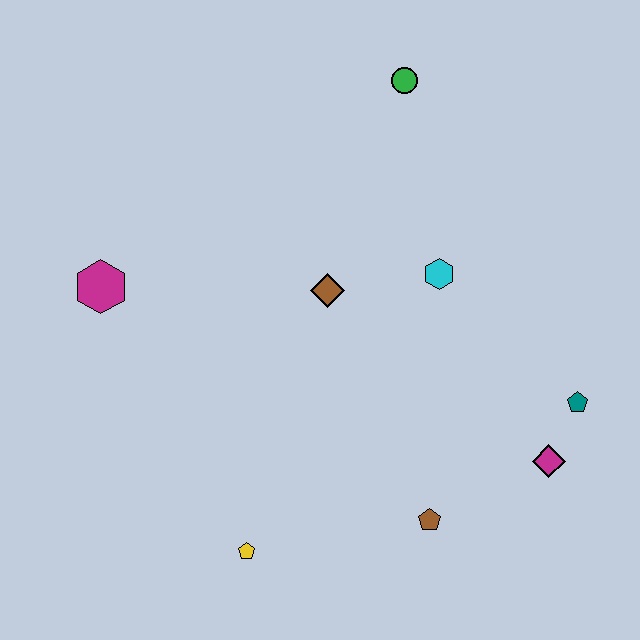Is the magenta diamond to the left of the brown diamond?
No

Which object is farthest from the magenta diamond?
The magenta hexagon is farthest from the magenta diamond.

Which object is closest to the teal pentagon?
The magenta diamond is closest to the teal pentagon.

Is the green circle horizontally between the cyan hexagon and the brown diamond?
Yes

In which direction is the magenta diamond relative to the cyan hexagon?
The magenta diamond is below the cyan hexagon.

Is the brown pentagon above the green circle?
No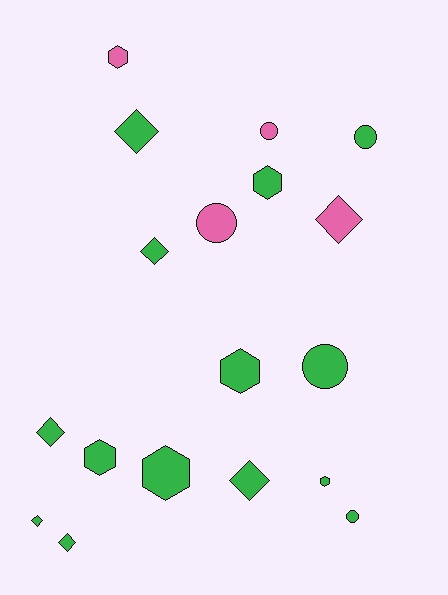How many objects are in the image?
There are 18 objects.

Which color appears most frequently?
Green, with 14 objects.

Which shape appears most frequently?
Diamond, with 7 objects.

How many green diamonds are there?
There are 6 green diamonds.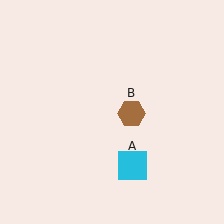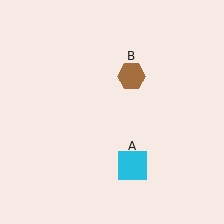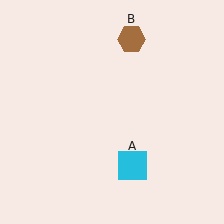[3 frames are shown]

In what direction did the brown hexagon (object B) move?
The brown hexagon (object B) moved up.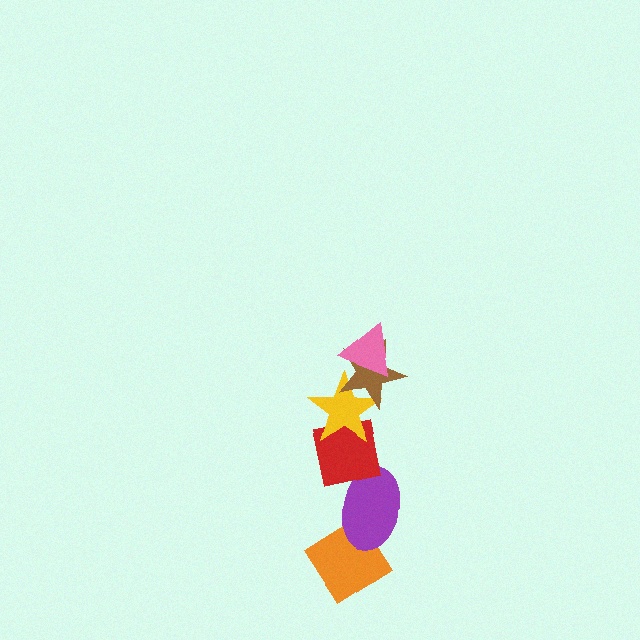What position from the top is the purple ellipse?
The purple ellipse is 5th from the top.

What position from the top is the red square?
The red square is 4th from the top.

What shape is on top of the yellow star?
The brown star is on top of the yellow star.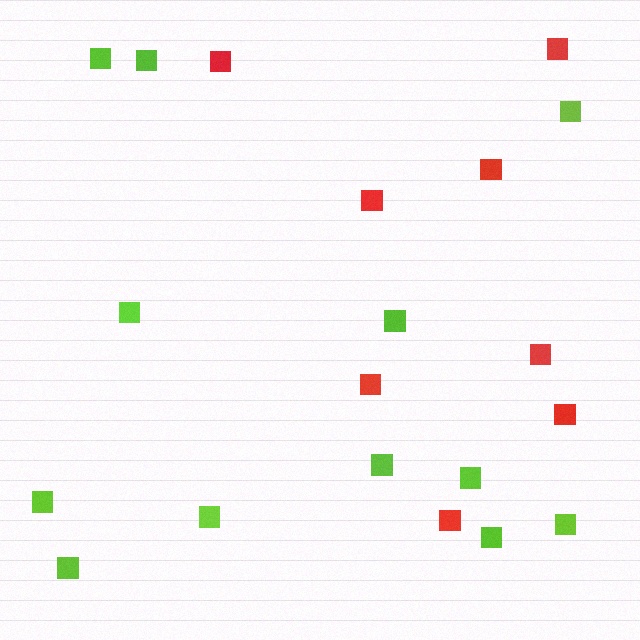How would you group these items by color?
There are 2 groups: one group of lime squares (12) and one group of red squares (8).